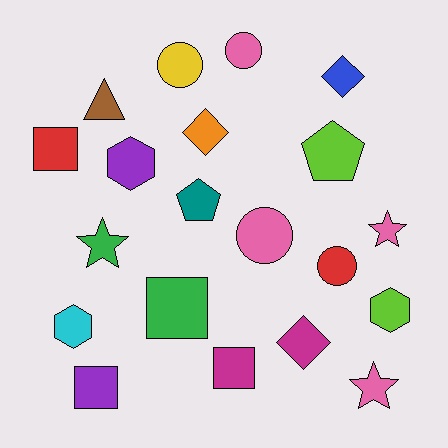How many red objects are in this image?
There are 2 red objects.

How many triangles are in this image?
There is 1 triangle.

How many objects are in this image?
There are 20 objects.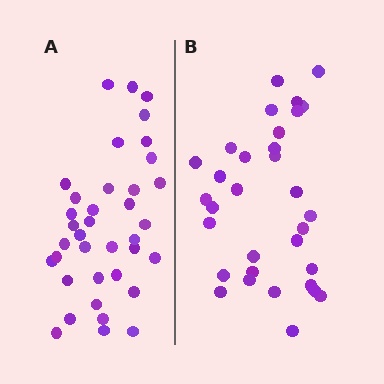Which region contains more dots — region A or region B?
Region A (the left region) has more dots.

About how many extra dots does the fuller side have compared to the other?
Region A has about 5 more dots than region B.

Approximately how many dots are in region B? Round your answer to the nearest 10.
About 30 dots. (The exact count is 32, which rounds to 30.)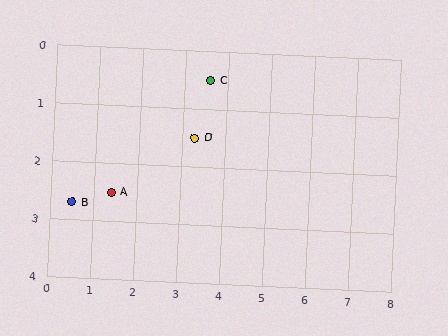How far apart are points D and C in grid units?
Points D and C are about 1.0 grid units apart.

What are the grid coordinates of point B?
Point B is at approximately (0.5, 2.7).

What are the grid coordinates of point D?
Point D is at approximately (3.3, 1.5).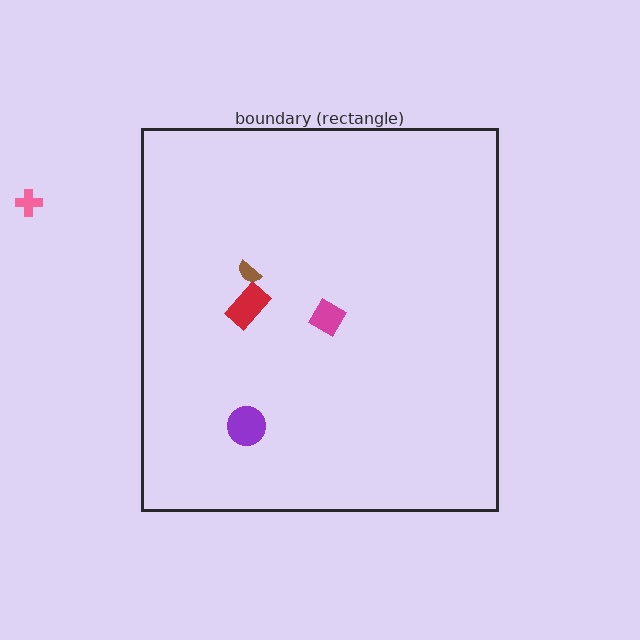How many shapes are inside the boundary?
4 inside, 1 outside.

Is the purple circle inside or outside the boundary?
Inside.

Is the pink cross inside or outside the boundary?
Outside.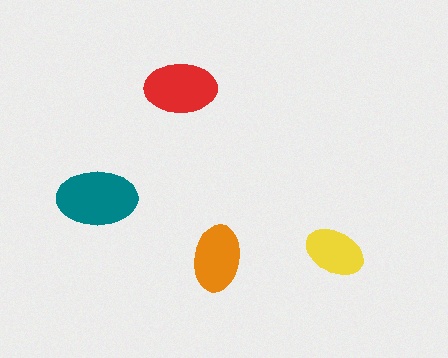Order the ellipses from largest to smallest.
the teal one, the red one, the orange one, the yellow one.